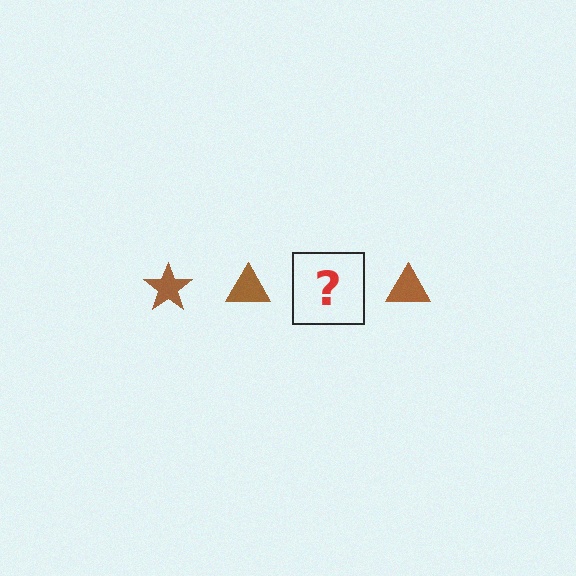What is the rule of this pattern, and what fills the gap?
The rule is that the pattern cycles through star, triangle shapes in brown. The gap should be filled with a brown star.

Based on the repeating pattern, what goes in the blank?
The blank should be a brown star.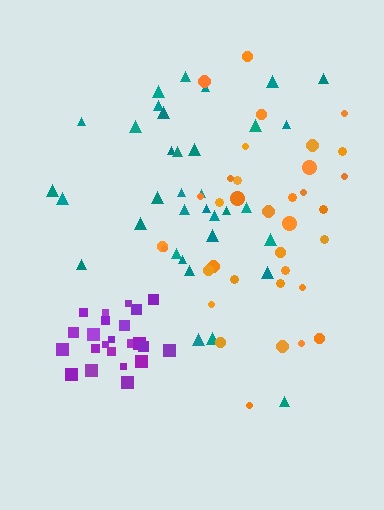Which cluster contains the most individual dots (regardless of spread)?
Teal (35).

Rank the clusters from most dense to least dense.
purple, orange, teal.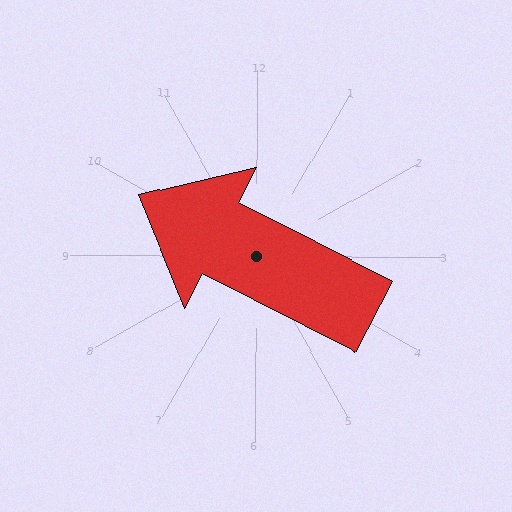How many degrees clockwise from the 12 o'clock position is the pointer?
Approximately 297 degrees.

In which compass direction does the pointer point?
Northwest.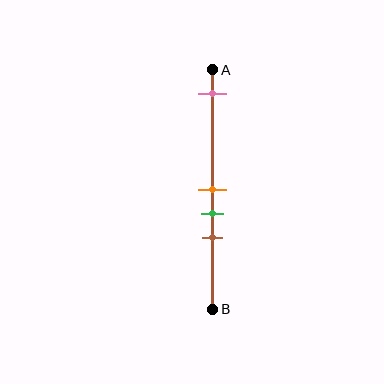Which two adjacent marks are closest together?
The orange and green marks are the closest adjacent pair.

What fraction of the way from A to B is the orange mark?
The orange mark is approximately 50% (0.5) of the way from A to B.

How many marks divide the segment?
There are 4 marks dividing the segment.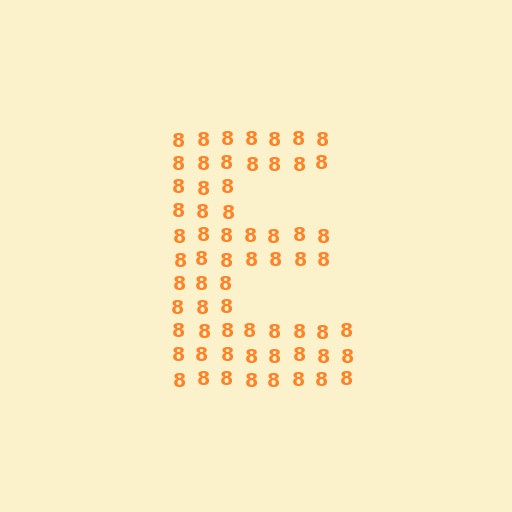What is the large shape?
The large shape is the letter E.